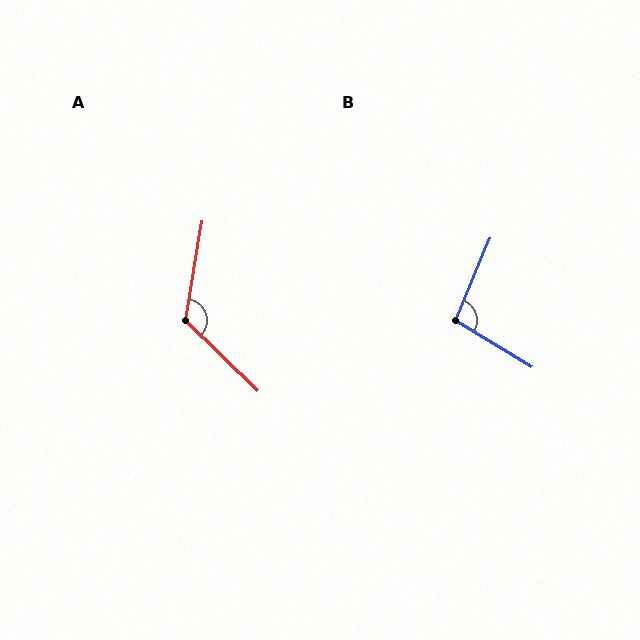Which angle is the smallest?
B, at approximately 99 degrees.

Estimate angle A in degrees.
Approximately 125 degrees.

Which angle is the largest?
A, at approximately 125 degrees.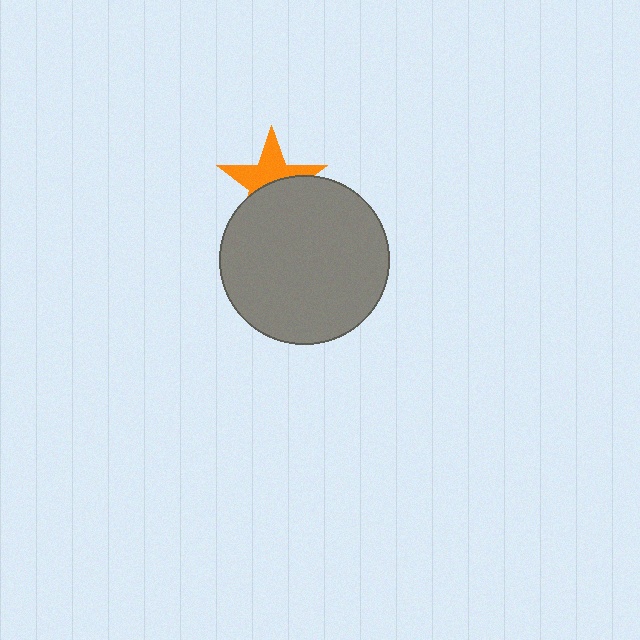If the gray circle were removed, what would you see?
You would see the complete orange star.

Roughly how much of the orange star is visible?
About half of it is visible (roughly 51%).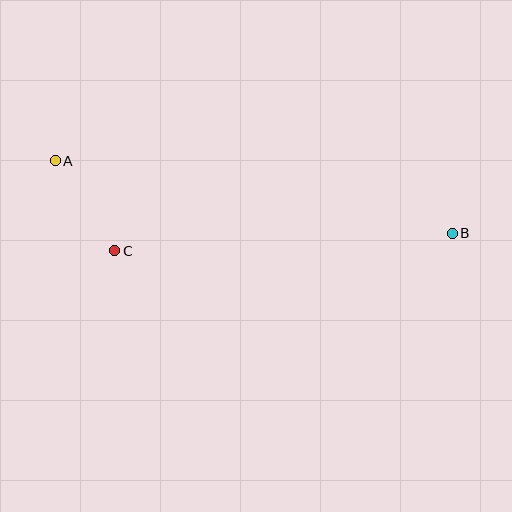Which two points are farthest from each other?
Points A and B are farthest from each other.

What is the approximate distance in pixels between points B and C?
The distance between B and C is approximately 338 pixels.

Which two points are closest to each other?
Points A and C are closest to each other.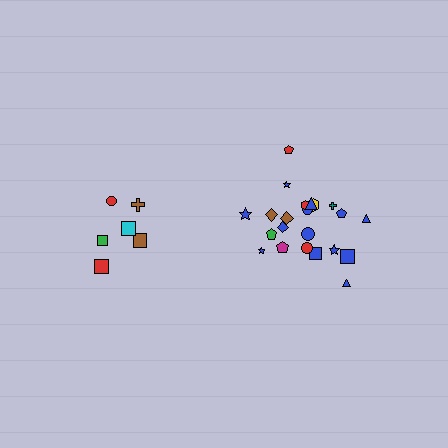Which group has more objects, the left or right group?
The right group.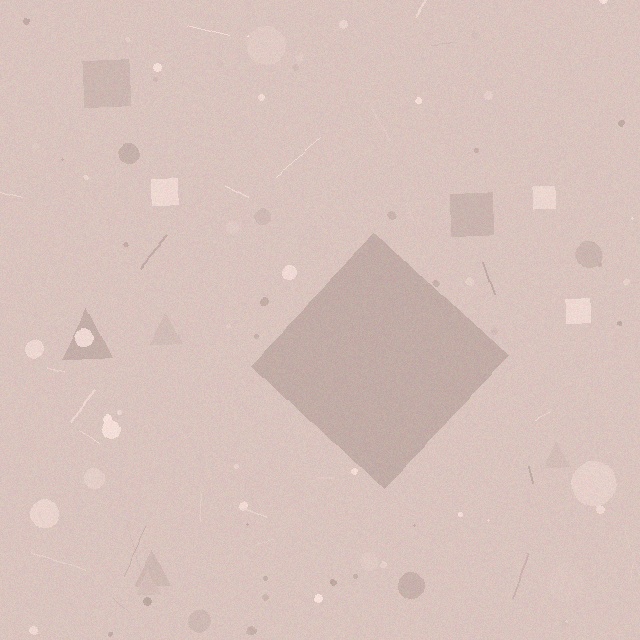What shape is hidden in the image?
A diamond is hidden in the image.